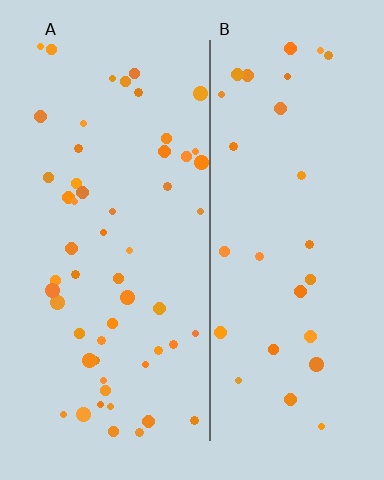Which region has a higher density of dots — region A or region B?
A (the left).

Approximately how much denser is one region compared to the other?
Approximately 1.9× — region A over region B.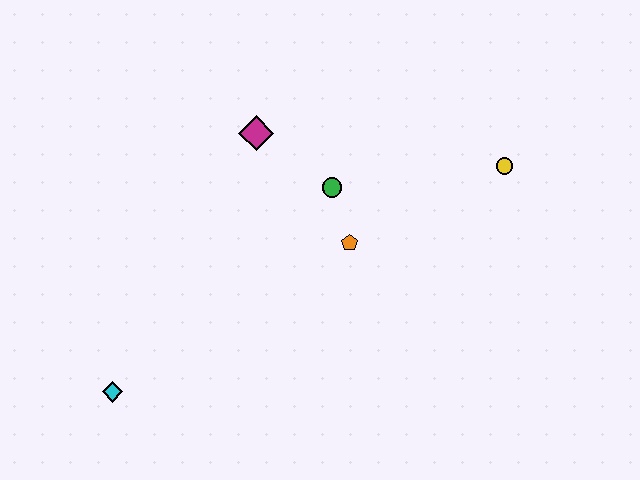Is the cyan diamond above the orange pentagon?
No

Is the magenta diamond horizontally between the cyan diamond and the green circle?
Yes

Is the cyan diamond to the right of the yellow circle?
No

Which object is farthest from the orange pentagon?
The cyan diamond is farthest from the orange pentagon.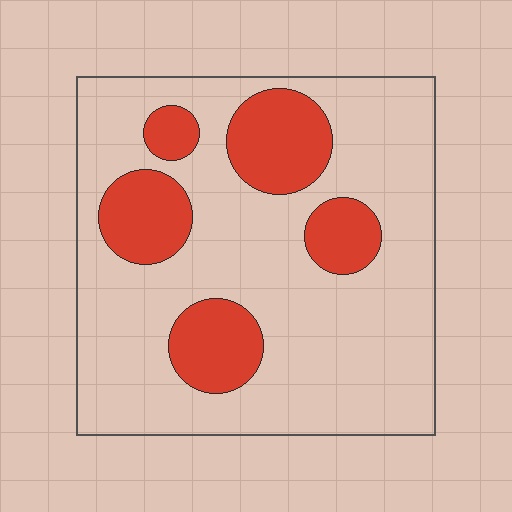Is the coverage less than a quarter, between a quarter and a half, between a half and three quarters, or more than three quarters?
Less than a quarter.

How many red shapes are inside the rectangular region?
5.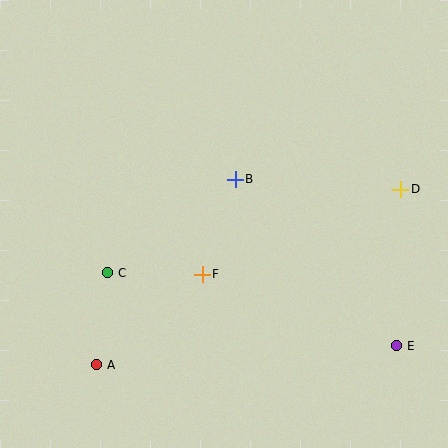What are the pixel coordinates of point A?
Point A is at (97, 365).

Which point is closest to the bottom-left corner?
Point A is closest to the bottom-left corner.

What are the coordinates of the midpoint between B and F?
The midpoint between B and F is at (219, 227).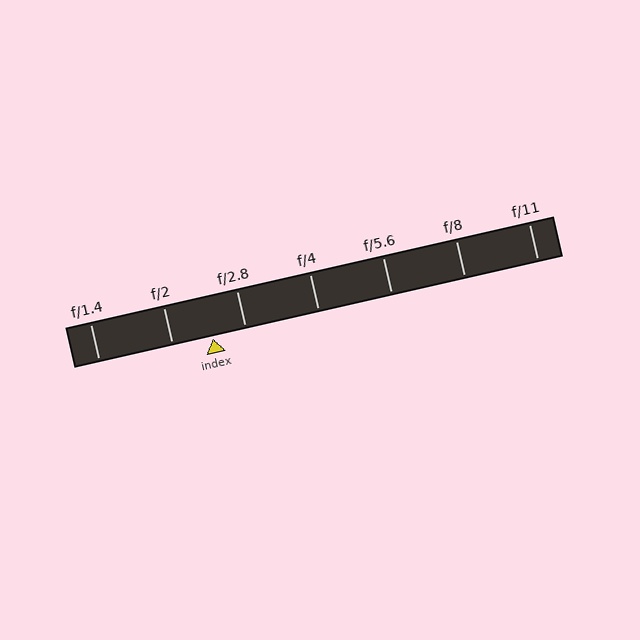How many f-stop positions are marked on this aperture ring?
There are 7 f-stop positions marked.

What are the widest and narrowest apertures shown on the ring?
The widest aperture shown is f/1.4 and the narrowest is f/11.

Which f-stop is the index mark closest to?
The index mark is closest to f/2.8.